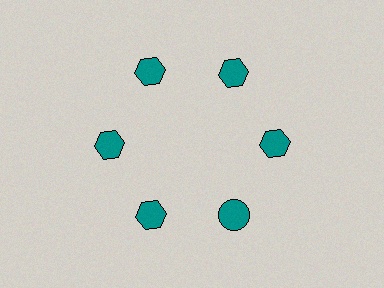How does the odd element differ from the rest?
It has a different shape: circle instead of hexagon.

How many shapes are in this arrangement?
There are 6 shapes arranged in a ring pattern.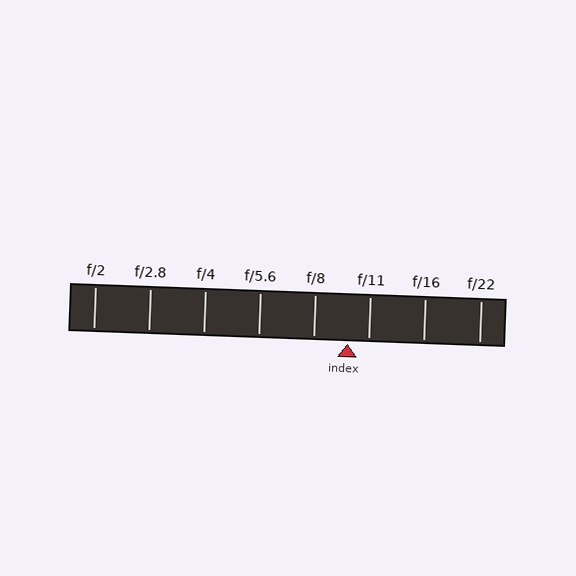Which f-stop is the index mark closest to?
The index mark is closest to f/11.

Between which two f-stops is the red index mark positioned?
The index mark is between f/8 and f/11.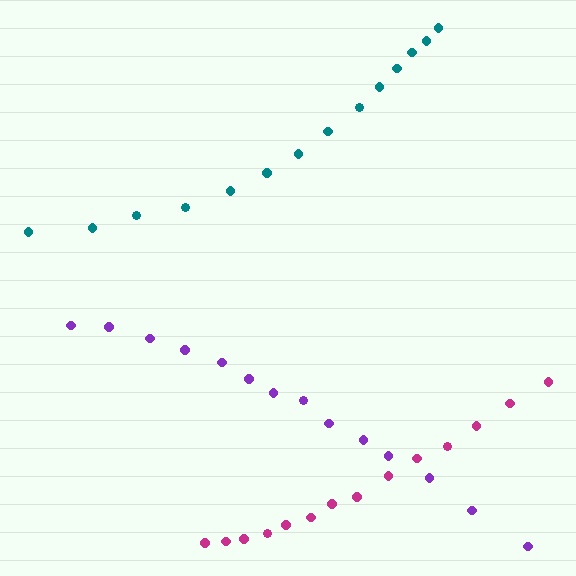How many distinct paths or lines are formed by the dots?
There are 3 distinct paths.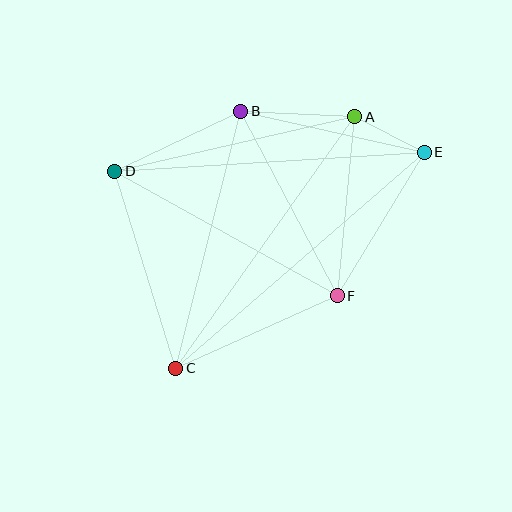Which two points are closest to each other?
Points A and E are closest to each other.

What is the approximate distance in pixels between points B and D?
The distance between B and D is approximately 140 pixels.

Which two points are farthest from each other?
Points C and E are farthest from each other.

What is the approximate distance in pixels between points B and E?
The distance between B and E is approximately 188 pixels.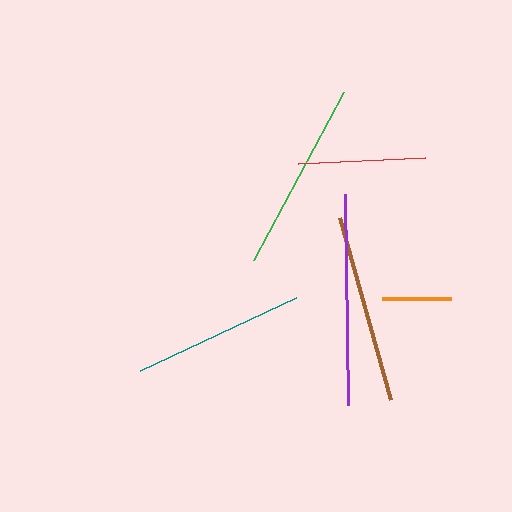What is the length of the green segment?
The green segment is approximately 191 pixels long.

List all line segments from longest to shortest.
From longest to shortest: purple, green, brown, teal, red, orange.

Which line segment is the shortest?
The orange line is the shortest at approximately 68 pixels.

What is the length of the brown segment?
The brown segment is approximately 189 pixels long.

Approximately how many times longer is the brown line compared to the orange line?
The brown line is approximately 2.8 times the length of the orange line.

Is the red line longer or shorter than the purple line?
The purple line is longer than the red line.